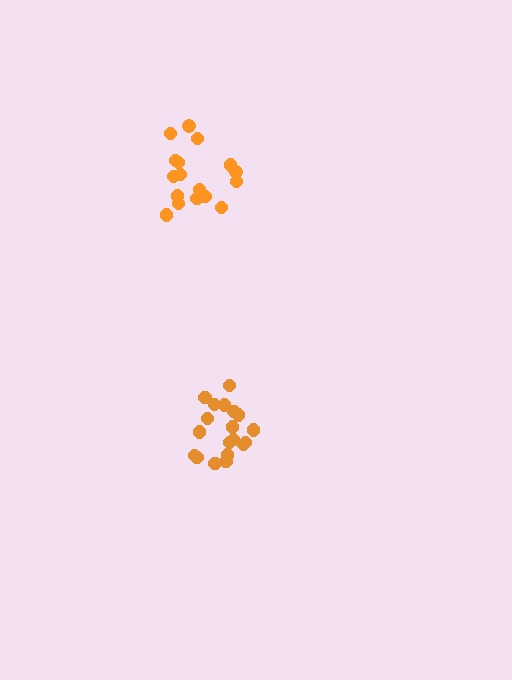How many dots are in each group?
Group 1: 19 dots, Group 2: 17 dots (36 total).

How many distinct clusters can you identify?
There are 2 distinct clusters.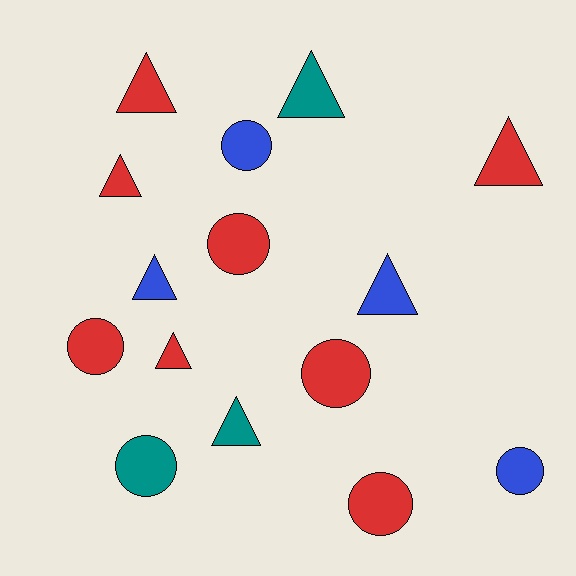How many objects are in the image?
There are 15 objects.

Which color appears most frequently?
Red, with 8 objects.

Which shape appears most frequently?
Triangle, with 8 objects.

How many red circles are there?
There are 4 red circles.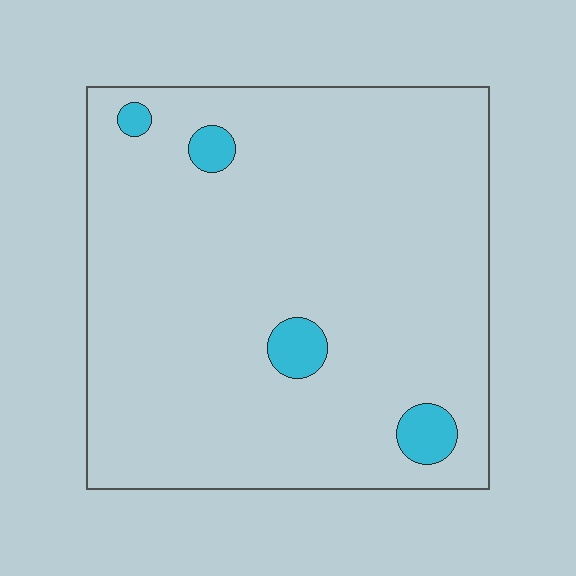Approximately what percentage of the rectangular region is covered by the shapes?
Approximately 5%.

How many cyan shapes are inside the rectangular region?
4.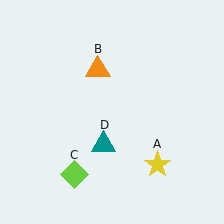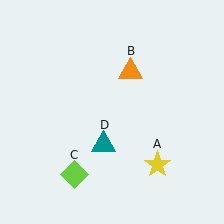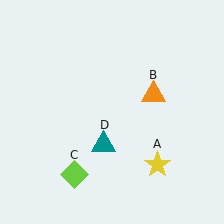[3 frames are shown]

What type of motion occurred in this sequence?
The orange triangle (object B) rotated clockwise around the center of the scene.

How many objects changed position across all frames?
1 object changed position: orange triangle (object B).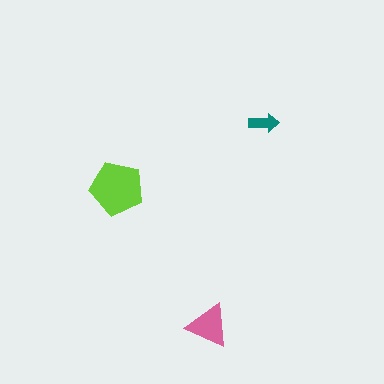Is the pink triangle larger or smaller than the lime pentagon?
Smaller.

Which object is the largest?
The lime pentagon.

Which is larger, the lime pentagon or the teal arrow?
The lime pentagon.